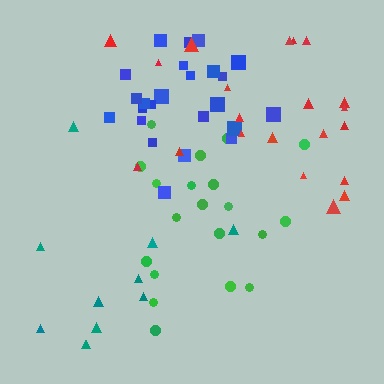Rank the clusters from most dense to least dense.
blue, green, red, teal.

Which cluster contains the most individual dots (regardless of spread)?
Blue (24).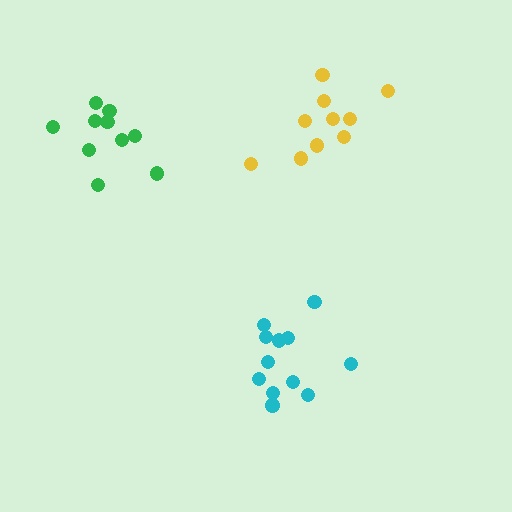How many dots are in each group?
Group 1: 12 dots, Group 2: 10 dots, Group 3: 10 dots (32 total).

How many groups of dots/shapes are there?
There are 3 groups.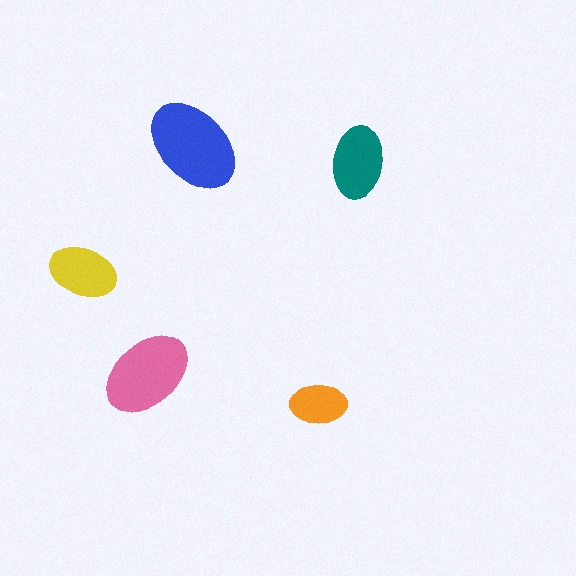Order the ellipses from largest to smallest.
the blue one, the pink one, the teal one, the yellow one, the orange one.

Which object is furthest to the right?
The teal ellipse is rightmost.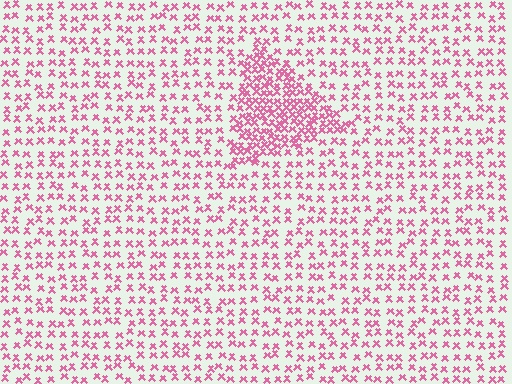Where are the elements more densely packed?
The elements are more densely packed inside the triangle boundary.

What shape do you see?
I see a triangle.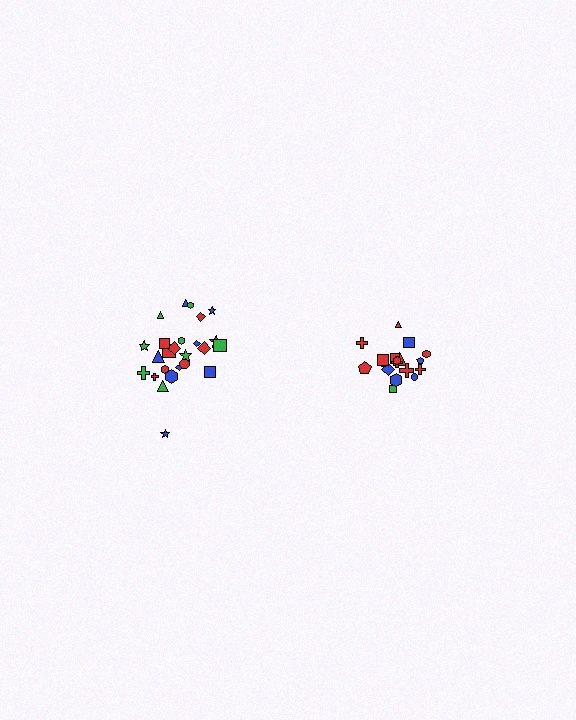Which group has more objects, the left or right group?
The left group.